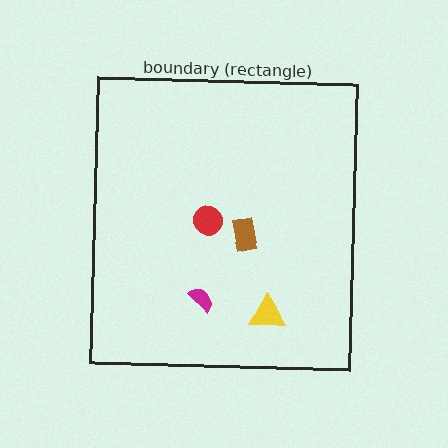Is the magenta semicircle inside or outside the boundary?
Inside.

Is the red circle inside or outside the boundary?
Inside.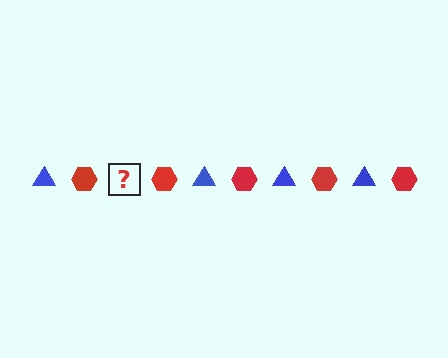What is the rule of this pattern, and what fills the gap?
The rule is that the pattern alternates between blue triangle and red hexagon. The gap should be filled with a blue triangle.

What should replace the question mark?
The question mark should be replaced with a blue triangle.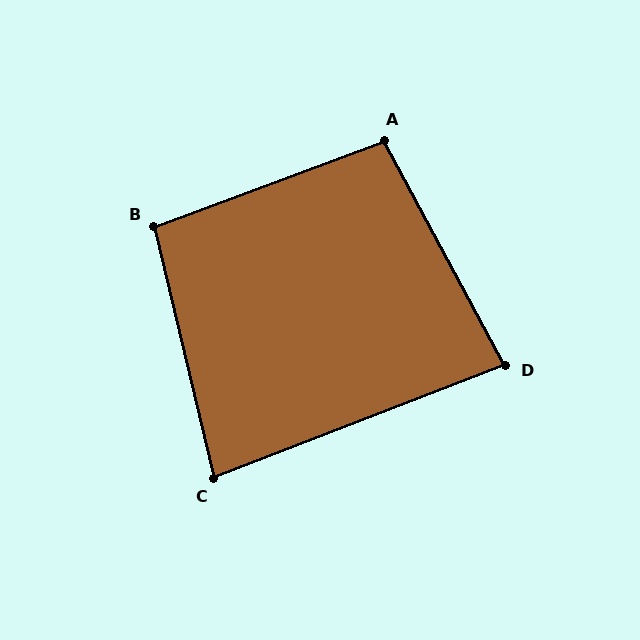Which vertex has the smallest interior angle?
C, at approximately 82 degrees.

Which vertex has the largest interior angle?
A, at approximately 98 degrees.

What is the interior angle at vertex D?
Approximately 83 degrees (acute).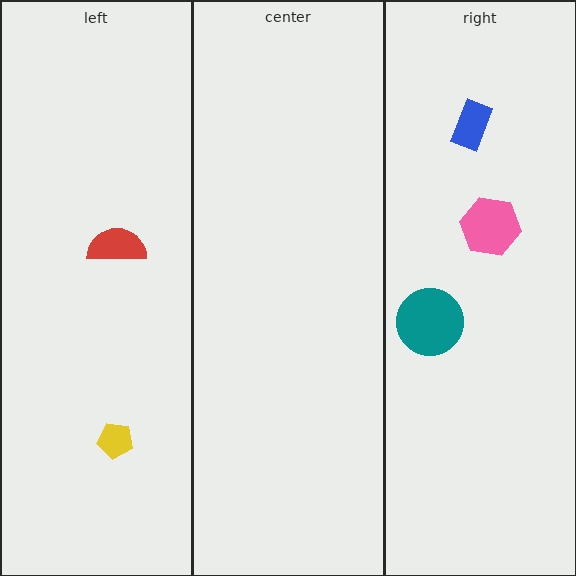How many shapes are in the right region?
3.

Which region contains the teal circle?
The right region.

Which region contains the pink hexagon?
The right region.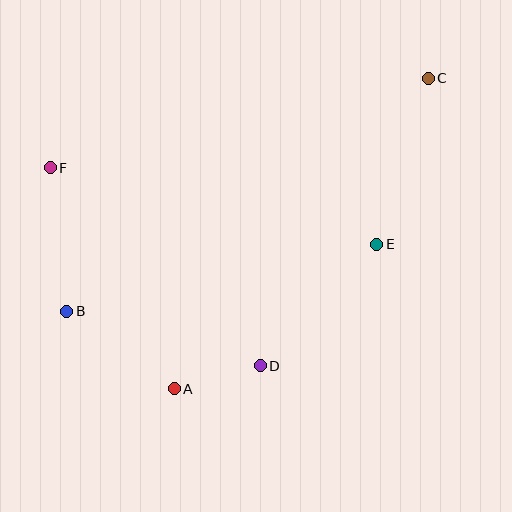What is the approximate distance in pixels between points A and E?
The distance between A and E is approximately 249 pixels.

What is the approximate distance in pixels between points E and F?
The distance between E and F is approximately 335 pixels.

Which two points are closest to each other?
Points A and D are closest to each other.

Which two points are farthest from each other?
Points B and C are farthest from each other.